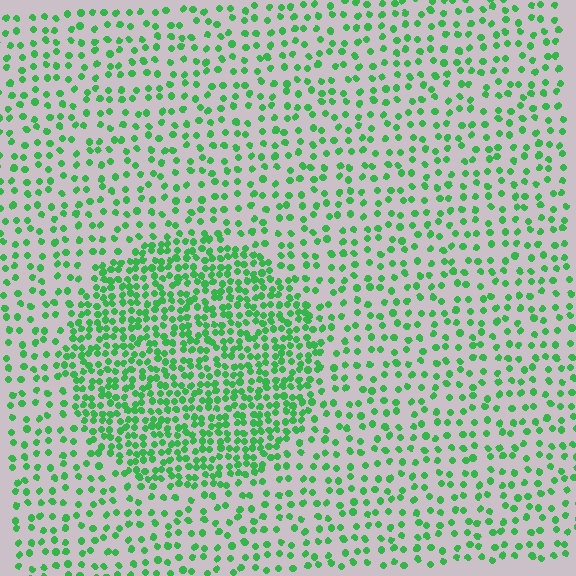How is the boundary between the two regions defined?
The boundary is defined by a change in element density (approximately 2.2x ratio). All elements are the same color, size, and shape.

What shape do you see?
I see a circle.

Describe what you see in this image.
The image contains small green elements arranged at two different densities. A circle-shaped region is visible where the elements are more densely packed than the surrounding area.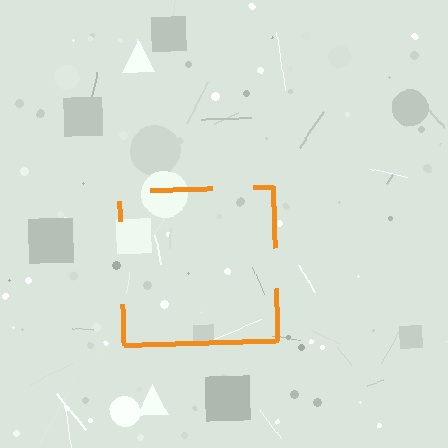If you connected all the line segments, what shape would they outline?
They would outline a square.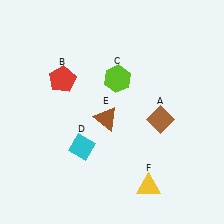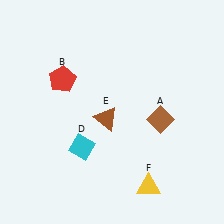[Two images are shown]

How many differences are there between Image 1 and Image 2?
There is 1 difference between the two images.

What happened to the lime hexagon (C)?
The lime hexagon (C) was removed in Image 2. It was in the top-right area of Image 1.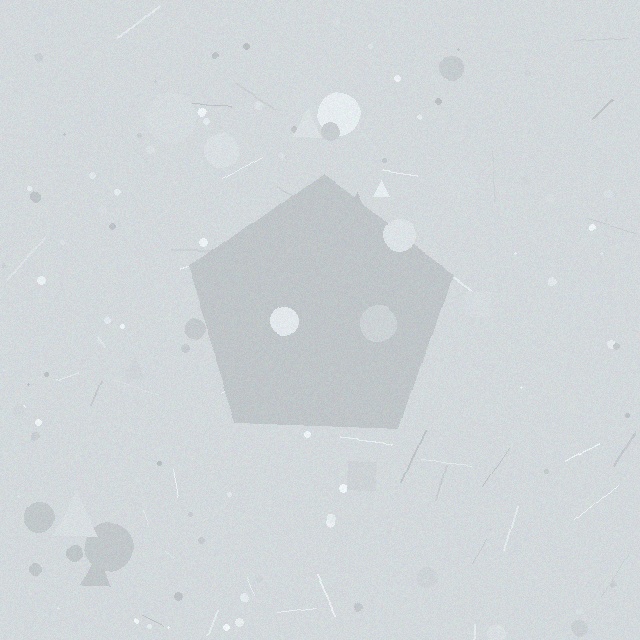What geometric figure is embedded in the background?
A pentagon is embedded in the background.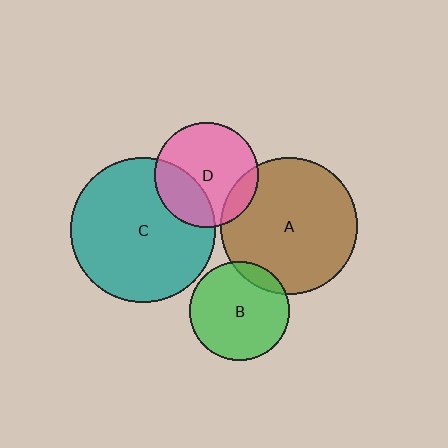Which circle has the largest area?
Circle C (teal).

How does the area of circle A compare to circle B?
Approximately 1.9 times.